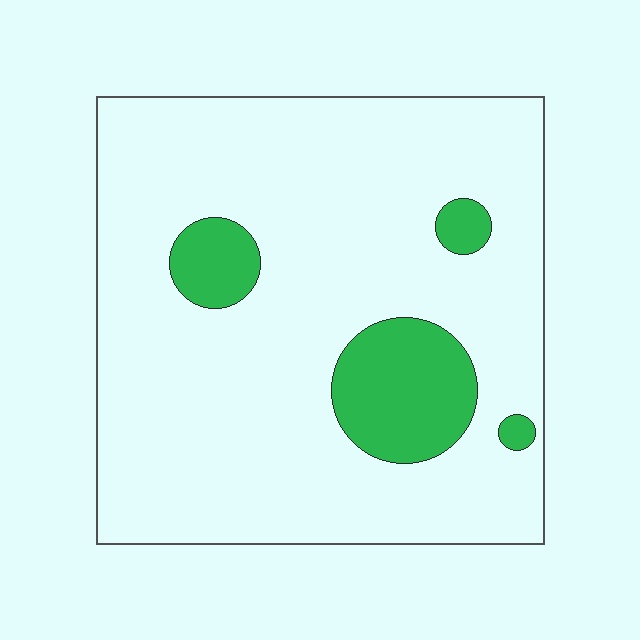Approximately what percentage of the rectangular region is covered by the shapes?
Approximately 15%.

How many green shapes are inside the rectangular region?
4.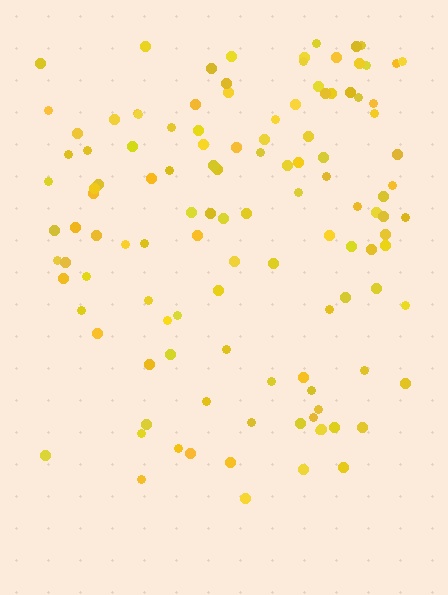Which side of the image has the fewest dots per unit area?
The bottom.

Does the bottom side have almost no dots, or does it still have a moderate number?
Still a moderate number, just noticeably fewer than the top.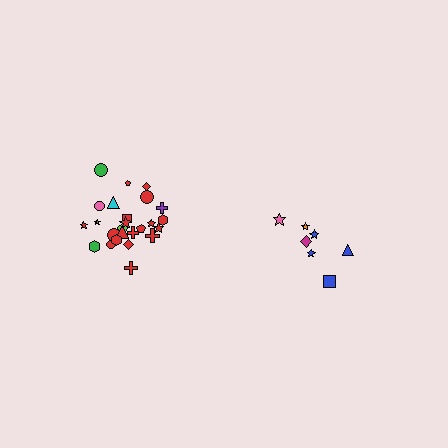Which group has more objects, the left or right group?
The left group.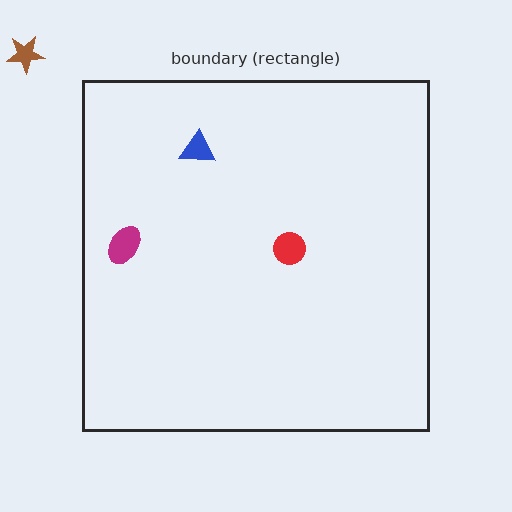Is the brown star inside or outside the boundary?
Outside.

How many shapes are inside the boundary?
3 inside, 1 outside.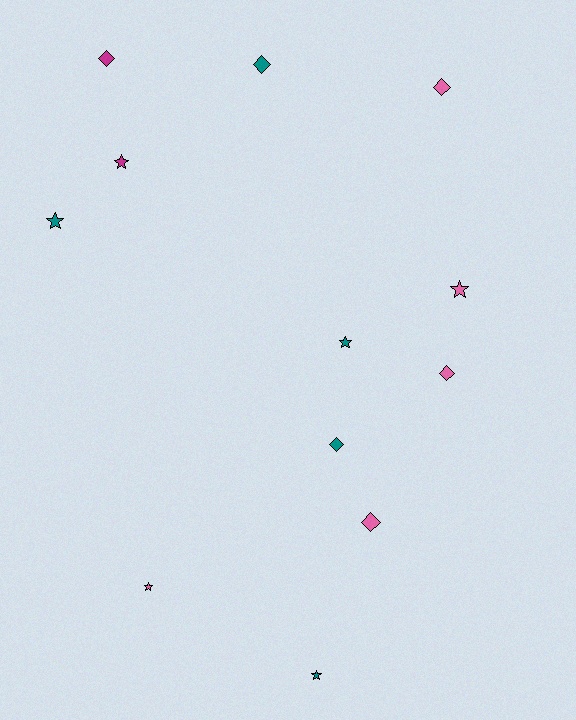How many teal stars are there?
There are 3 teal stars.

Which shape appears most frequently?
Diamond, with 6 objects.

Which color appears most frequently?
Pink, with 5 objects.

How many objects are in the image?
There are 12 objects.